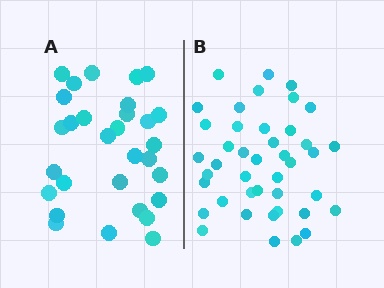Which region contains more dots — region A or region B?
Region B (the right region) has more dots.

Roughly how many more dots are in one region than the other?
Region B has roughly 12 or so more dots than region A.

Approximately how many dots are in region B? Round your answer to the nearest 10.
About 40 dots. (The exact count is 42, which rounds to 40.)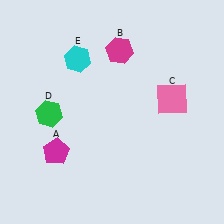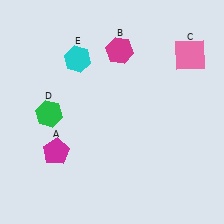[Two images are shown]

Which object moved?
The pink square (C) moved up.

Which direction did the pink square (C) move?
The pink square (C) moved up.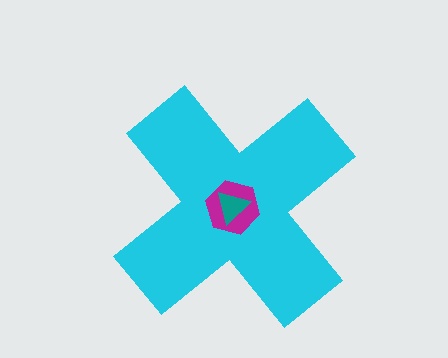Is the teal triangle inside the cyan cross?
Yes.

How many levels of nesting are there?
3.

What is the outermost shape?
The cyan cross.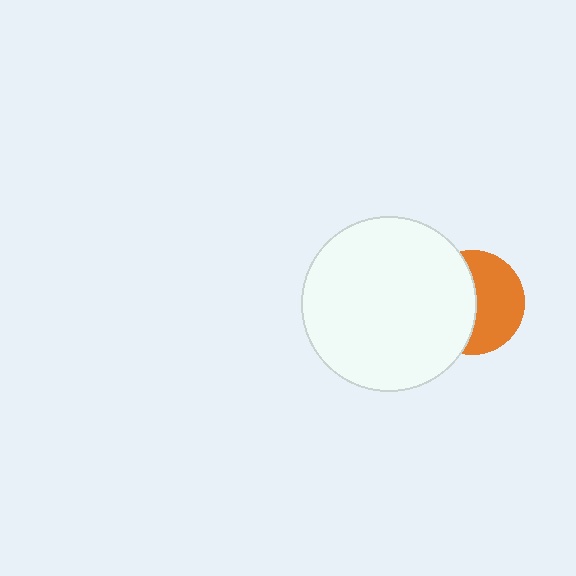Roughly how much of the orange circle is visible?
About half of it is visible (roughly 51%).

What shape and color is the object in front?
The object in front is a white circle.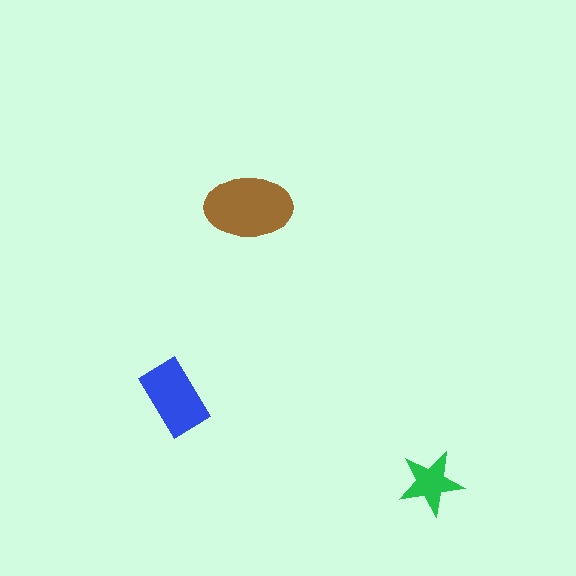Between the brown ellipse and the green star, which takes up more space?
The brown ellipse.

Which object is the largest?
The brown ellipse.